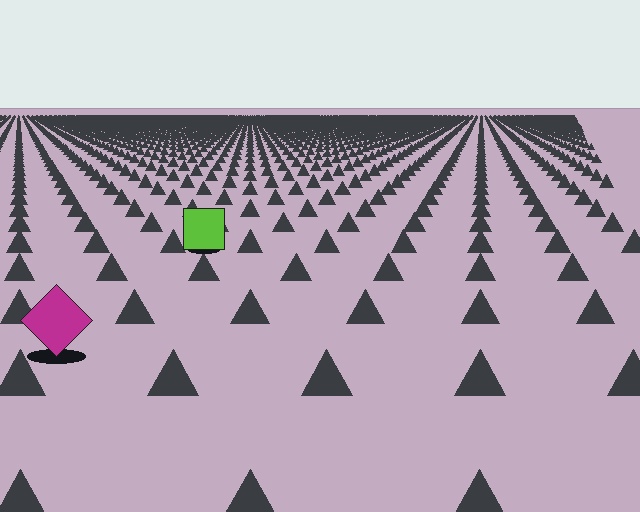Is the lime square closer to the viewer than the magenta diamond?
No. The magenta diamond is closer — you can tell from the texture gradient: the ground texture is coarser near it.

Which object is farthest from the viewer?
The lime square is farthest from the viewer. It appears smaller and the ground texture around it is denser.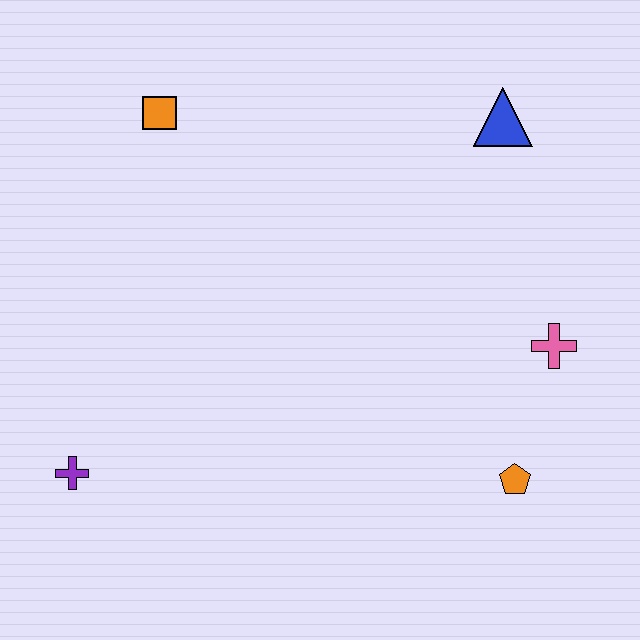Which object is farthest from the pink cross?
The purple cross is farthest from the pink cross.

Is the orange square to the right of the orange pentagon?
No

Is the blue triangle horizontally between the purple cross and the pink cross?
Yes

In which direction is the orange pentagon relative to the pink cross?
The orange pentagon is below the pink cross.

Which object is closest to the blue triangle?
The pink cross is closest to the blue triangle.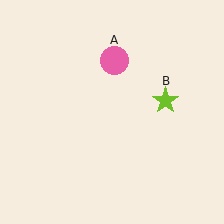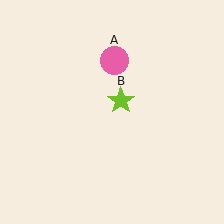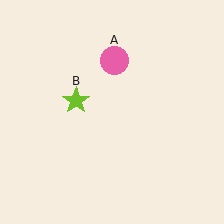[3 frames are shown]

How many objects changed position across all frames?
1 object changed position: lime star (object B).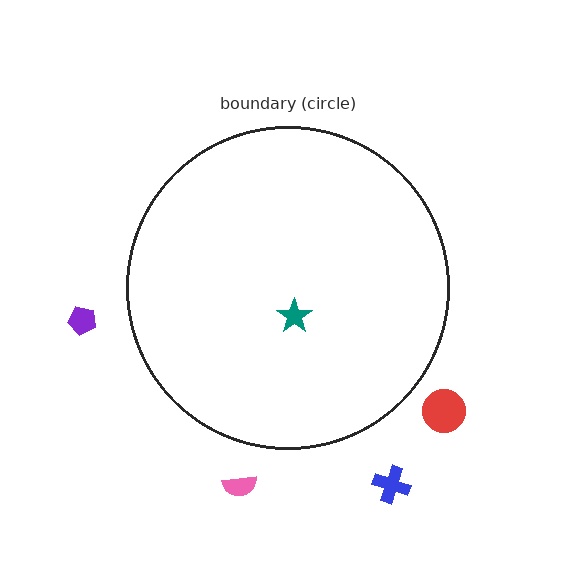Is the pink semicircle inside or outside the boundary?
Outside.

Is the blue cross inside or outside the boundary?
Outside.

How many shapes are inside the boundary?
1 inside, 4 outside.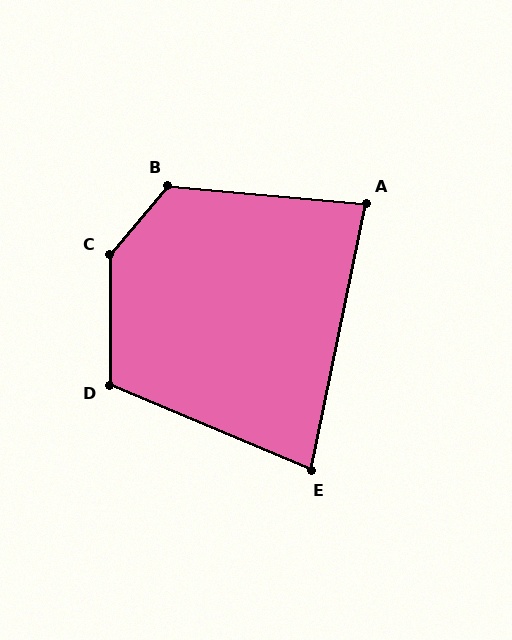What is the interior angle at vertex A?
Approximately 83 degrees (acute).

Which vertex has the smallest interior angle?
E, at approximately 79 degrees.